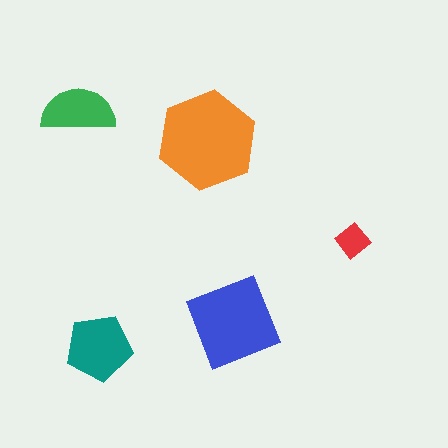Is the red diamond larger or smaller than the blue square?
Smaller.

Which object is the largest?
The orange hexagon.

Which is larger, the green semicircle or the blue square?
The blue square.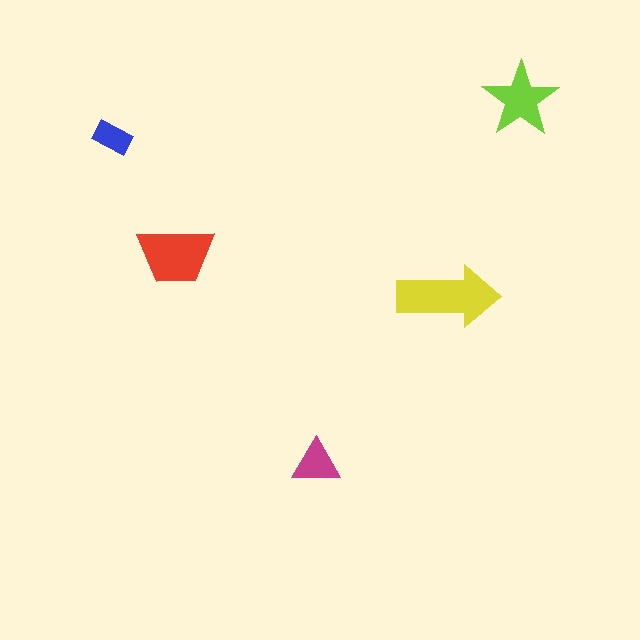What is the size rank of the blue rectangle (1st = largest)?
5th.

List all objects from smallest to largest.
The blue rectangle, the magenta triangle, the lime star, the red trapezoid, the yellow arrow.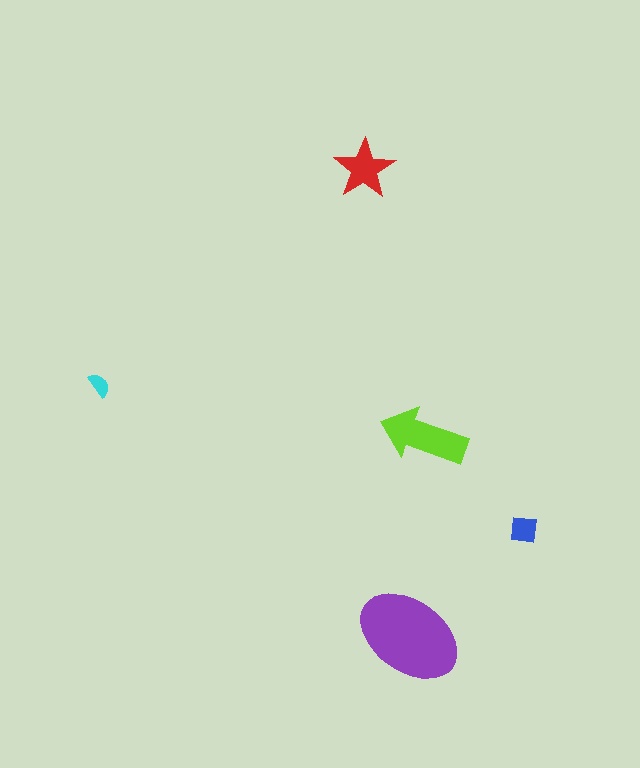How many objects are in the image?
There are 5 objects in the image.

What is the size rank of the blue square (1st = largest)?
4th.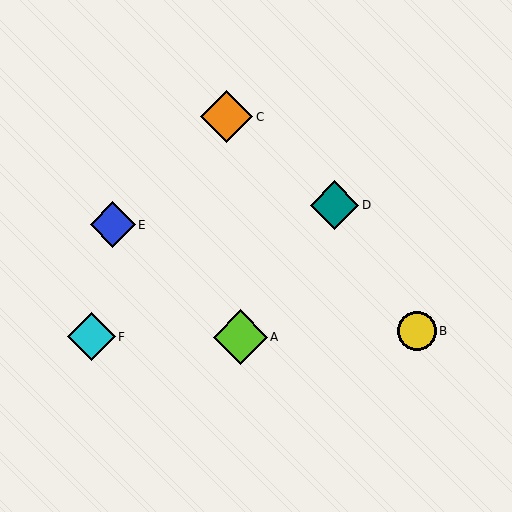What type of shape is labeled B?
Shape B is a yellow circle.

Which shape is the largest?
The lime diamond (labeled A) is the largest.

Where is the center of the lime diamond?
The center of the lime diamond is at (240, 337).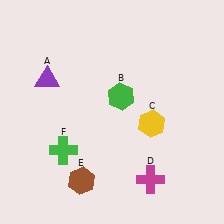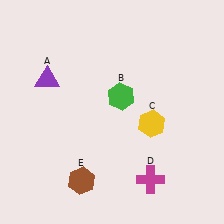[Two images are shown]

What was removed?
The green cross (F) was removed in Image 2.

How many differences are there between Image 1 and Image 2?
There is 1 difference between the two images.